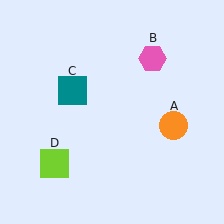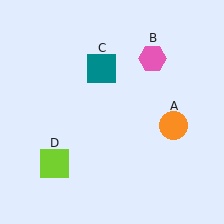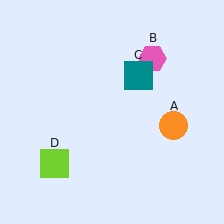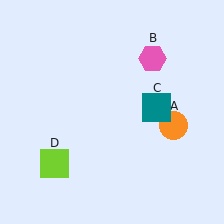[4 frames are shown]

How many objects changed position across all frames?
1 object changed position: teal square (object C).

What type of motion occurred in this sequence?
The teal square (object C) rotated clockwise around the center of the scene.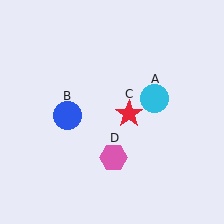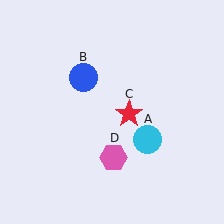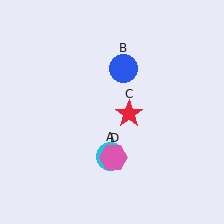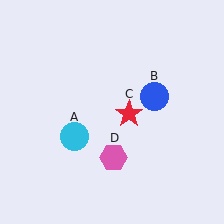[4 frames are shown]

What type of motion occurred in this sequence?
The cyan circle (object A), blue circle (object B) rotated clockwise around the center of the scene.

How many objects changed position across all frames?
2 objects changed position: cyan circle (object A), blue circle (object B).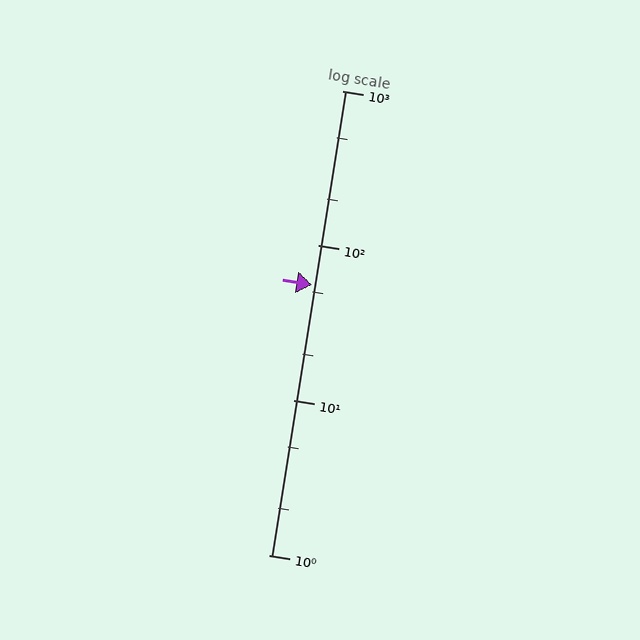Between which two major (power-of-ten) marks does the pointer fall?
The pointer is between 10 and 100.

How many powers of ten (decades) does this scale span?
The scale spans 3 decades, from 1 to 1000.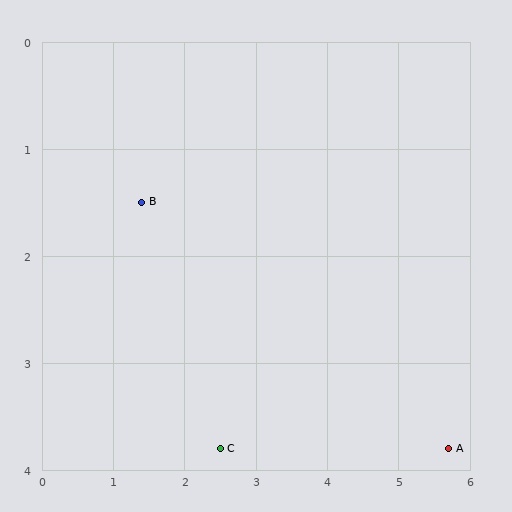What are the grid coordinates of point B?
Point B is at approximately (1.4, 1.5).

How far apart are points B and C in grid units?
Points B and C are about 2.5 grid units apart.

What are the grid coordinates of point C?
Point C is at approximately (2.5, 3.8).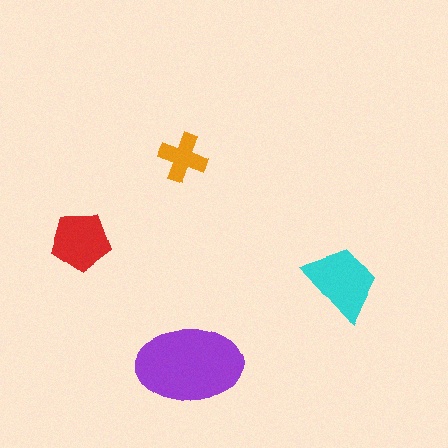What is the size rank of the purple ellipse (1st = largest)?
1st.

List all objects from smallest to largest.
The orange cross, the red pentagon, the cyan trapezoid, the purple ellipse.